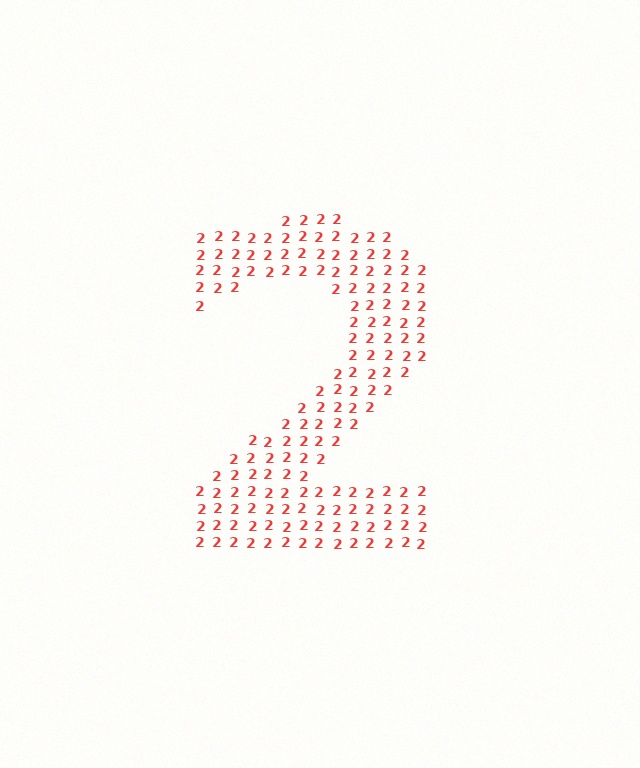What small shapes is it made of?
It is made of small digit 2's.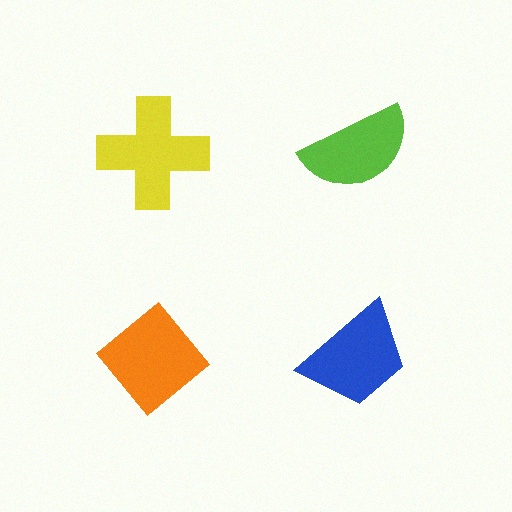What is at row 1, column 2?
A lime semicircle.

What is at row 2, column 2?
A blue trapezoid.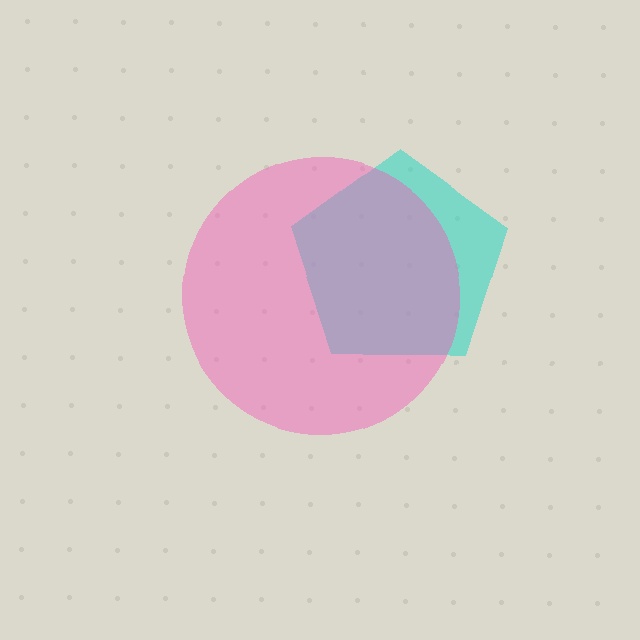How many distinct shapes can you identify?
There are 2 distinct shapes: a cyan pentagon, a pink circle.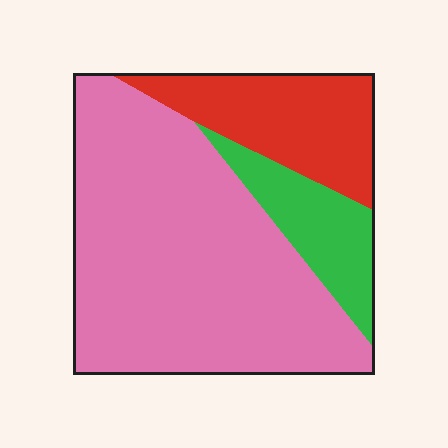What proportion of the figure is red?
Red takes up about one fifth (1/5) of the figure.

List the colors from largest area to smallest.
From largest to smallest: pink, red, green.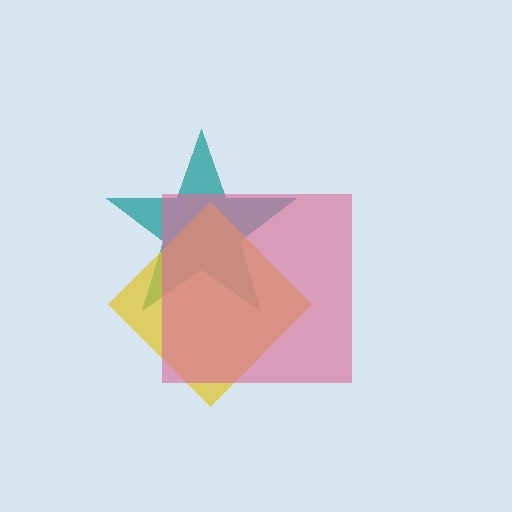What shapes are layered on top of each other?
The layered shapes are: a teal star, a yellow diamond, a pink square.